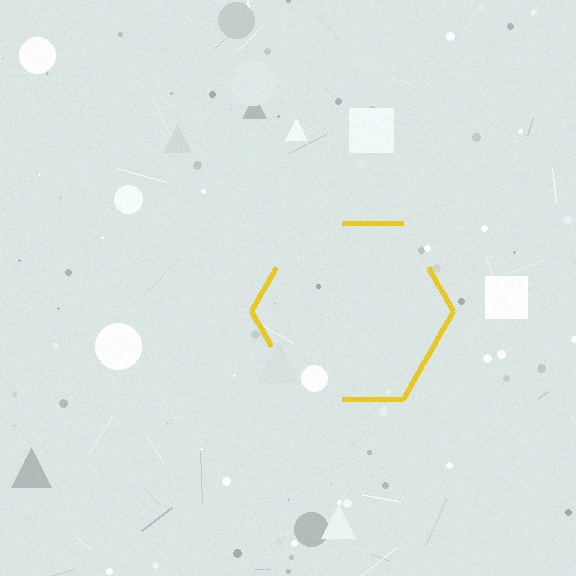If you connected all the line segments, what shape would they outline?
They would outline a hexagon.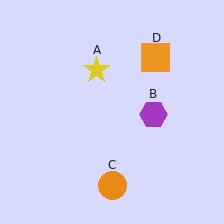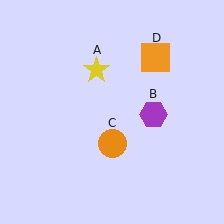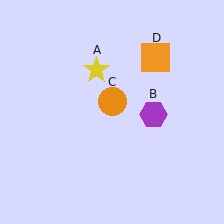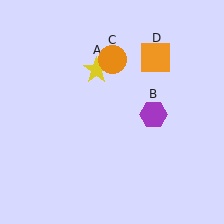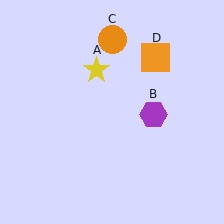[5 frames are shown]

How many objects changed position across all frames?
1 object changed position: orange circle (object C).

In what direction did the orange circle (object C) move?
The orange circle (object C) moved up.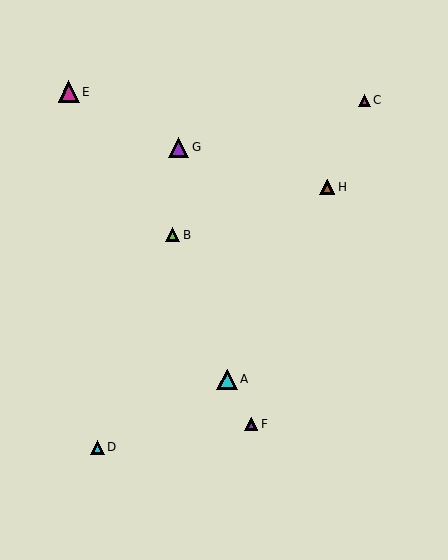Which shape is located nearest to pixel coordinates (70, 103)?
The magenta triangle (labeled E) at (69, 92) is nearest to that location.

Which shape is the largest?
The magenta triangle (labeled E) is the largest.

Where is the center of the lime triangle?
The center of the lime triangle is at (173, 235).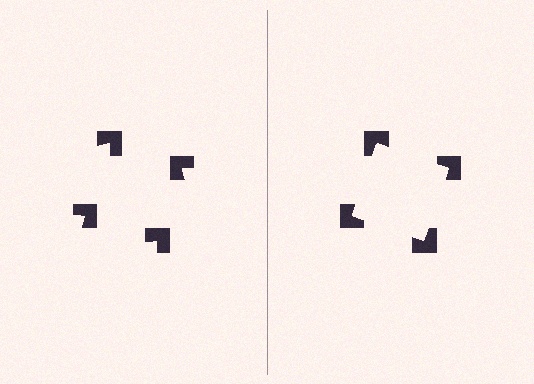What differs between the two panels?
The notched squares are positioned identically on both sides; only the wedge orientations differ. On the right they align to a square; on the left they are misaligned.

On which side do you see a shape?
An illusory square appears on the right side. On the left side the wedge cuts are rotated, so no coherent shape forms.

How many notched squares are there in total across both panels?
8 — 4 on each side.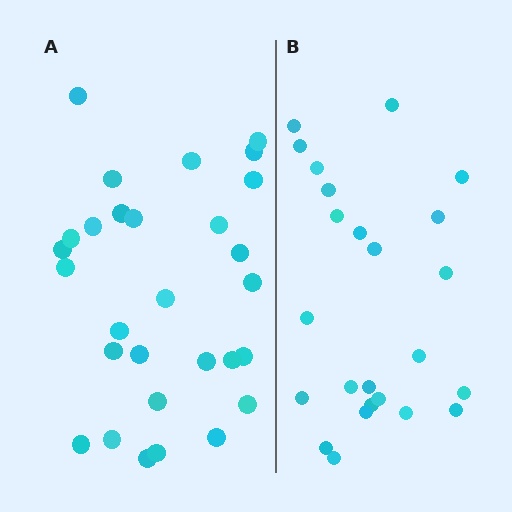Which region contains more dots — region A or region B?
Region A (the left region) has more dots.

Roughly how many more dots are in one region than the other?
Region A has about 5 more dots than region B.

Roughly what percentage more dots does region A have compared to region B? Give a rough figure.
About 20% more.